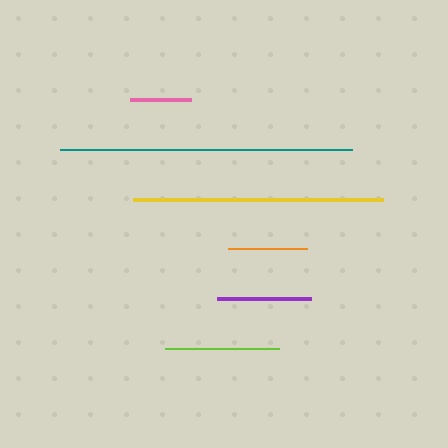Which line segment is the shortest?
The pink line is the shortest at approximately 61 pixels.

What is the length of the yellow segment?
The yellow segment is approximately 251 pixels long.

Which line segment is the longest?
The teal line is the longest at approximately 291 pixels.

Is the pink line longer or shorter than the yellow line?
The yellow line is longer than the pink line.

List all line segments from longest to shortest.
From longest to shortest: teal, yellow, lime, purple, orange, pink.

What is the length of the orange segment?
The orange segment is approximately 79 pixels long.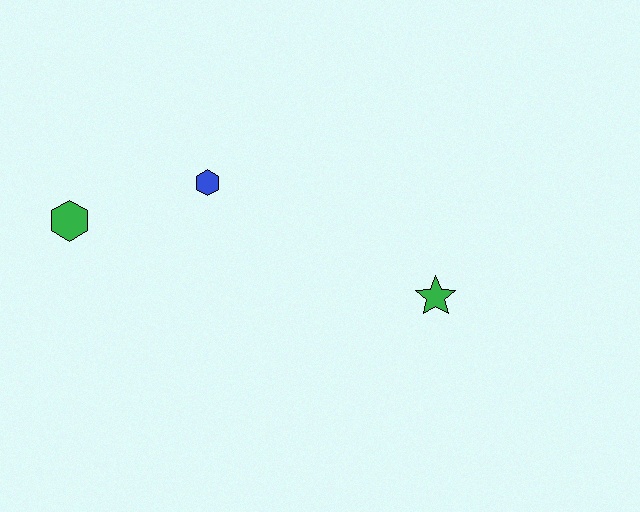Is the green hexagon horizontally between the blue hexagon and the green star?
No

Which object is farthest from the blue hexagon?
The green star is farthest from the blue hexagon.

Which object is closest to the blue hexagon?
The green hexagon is closest to the blue hexagon.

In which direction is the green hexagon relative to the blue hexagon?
The green hexagon is to the left of the blue hexagon.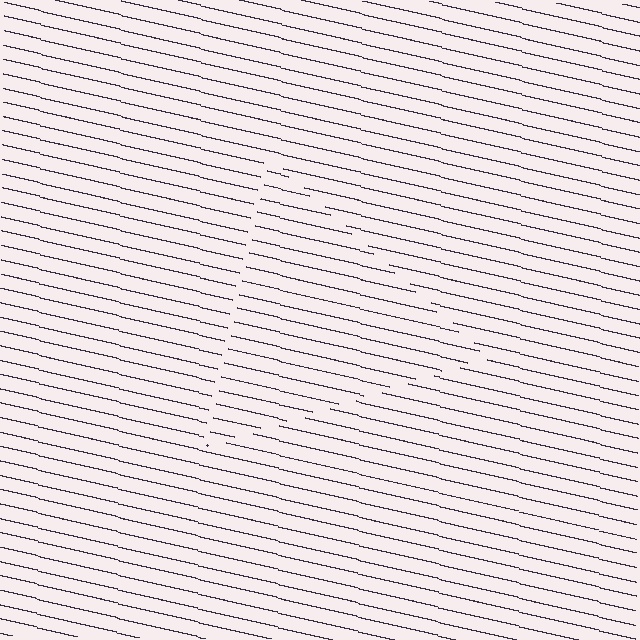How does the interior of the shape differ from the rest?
The interior of the shape contains the same grating, shifted by half a period — the contour is defined by the phase discontinuity where line-ends from the inner and outer gratings abut.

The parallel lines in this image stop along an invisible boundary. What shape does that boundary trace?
An illusory triangle. The interior of the shape contains the same grating, shifted by half a period — the contour is defined by the phase discontinuity where line-ends from the inner and outer gratings abut.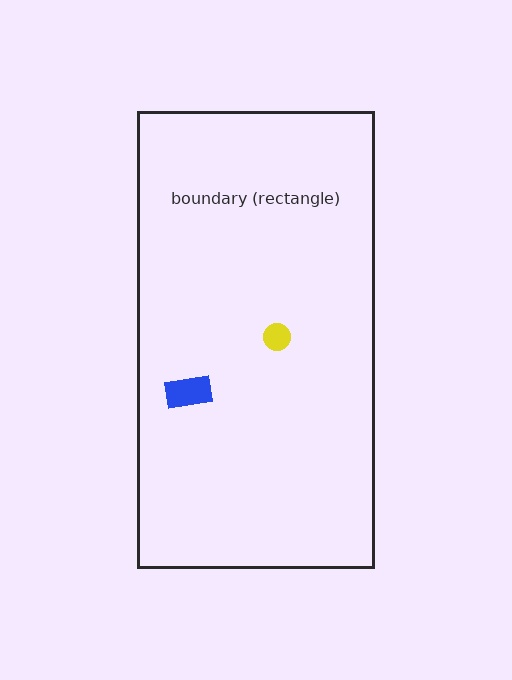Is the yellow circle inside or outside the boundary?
Inside.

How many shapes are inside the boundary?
2 inside, 0 outside.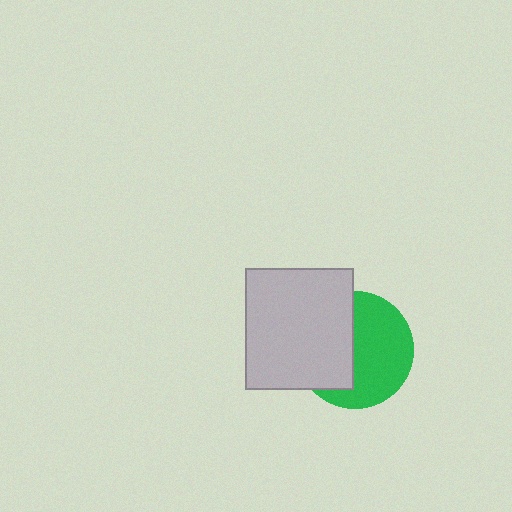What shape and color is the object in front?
The object in front is a light gray rectangle.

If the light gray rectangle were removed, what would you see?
You would see the complete green circle.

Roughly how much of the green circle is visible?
About half of it is visible (roughly 57%).